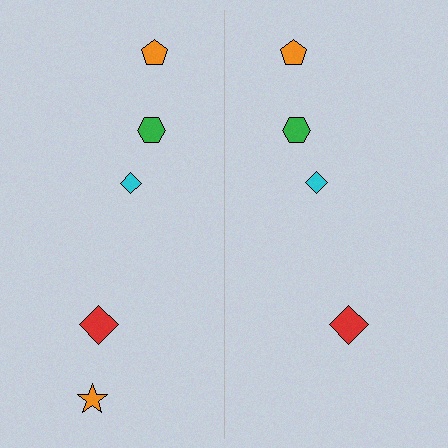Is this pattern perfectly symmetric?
No, the pattern is not perfectly symmetric. A orange star is missing from the right side.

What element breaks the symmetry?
A orange star is missing from the right side.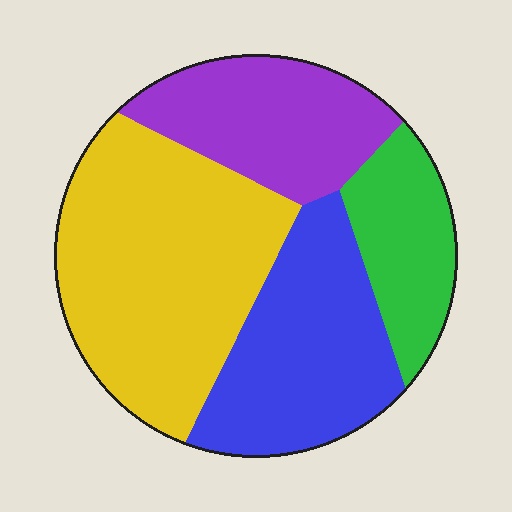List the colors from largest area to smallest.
From largest to smallest: yellow, blue, purple, green.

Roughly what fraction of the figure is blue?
Blue takes up about one quarter (1/4) of the figure.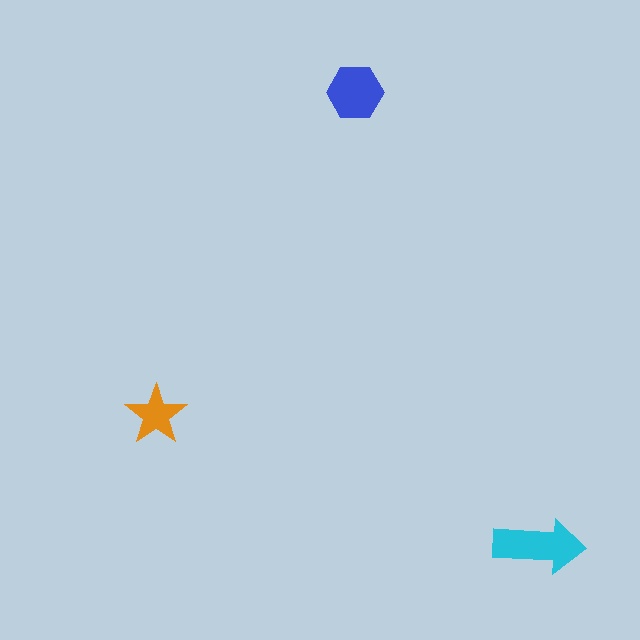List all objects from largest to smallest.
The cyan arrow, the blue hexagon, the orange star.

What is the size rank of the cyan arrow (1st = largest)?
1st.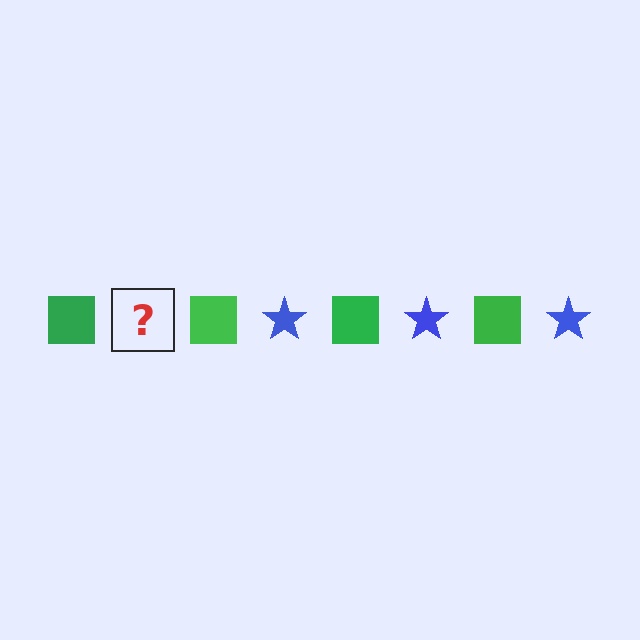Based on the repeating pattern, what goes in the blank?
The blank should be a blue star.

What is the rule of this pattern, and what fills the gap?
The rule is that the pattern alternates between green square and blue star. The gap should be filled with a blue star.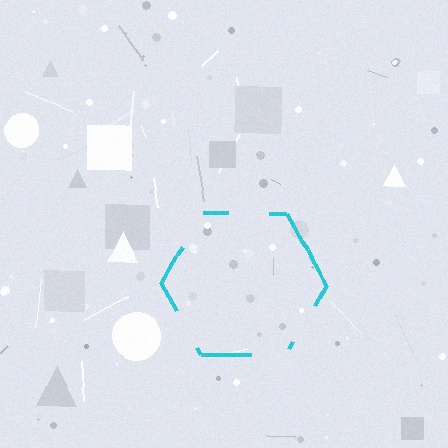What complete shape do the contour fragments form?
The contour fragments form a hexagon.